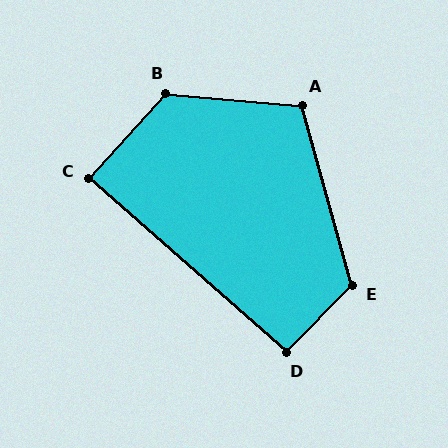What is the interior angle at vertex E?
Approximately 120 degrees (obtuse).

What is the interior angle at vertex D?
Approximately 94 degrees (approximately right).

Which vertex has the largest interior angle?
B, at approximately 128 degrees.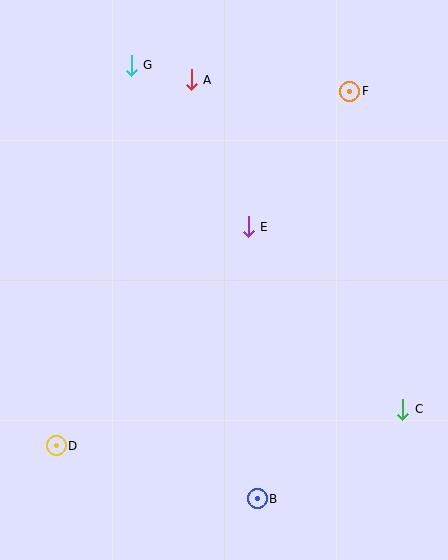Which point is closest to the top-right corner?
Point F is closest to the top-right corner.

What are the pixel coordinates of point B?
Point B is at (257, 499).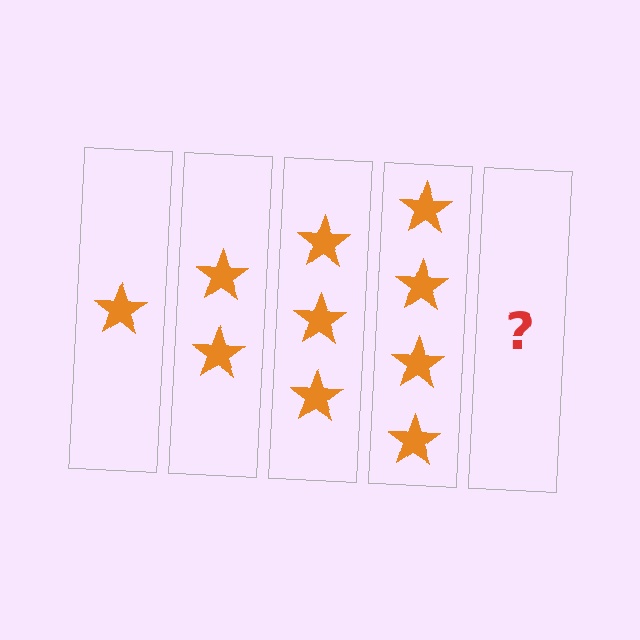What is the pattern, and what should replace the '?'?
The pattern is that each step adds one more star. The '?' should be 5 stars.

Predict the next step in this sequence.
The next step is 5 stars.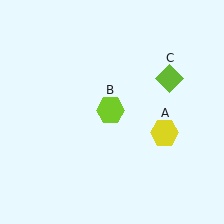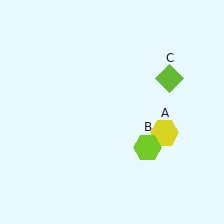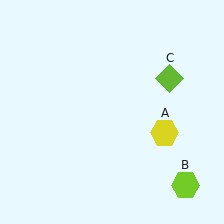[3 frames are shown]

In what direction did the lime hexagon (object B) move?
The lime hexagon (object B) moved down and to the right.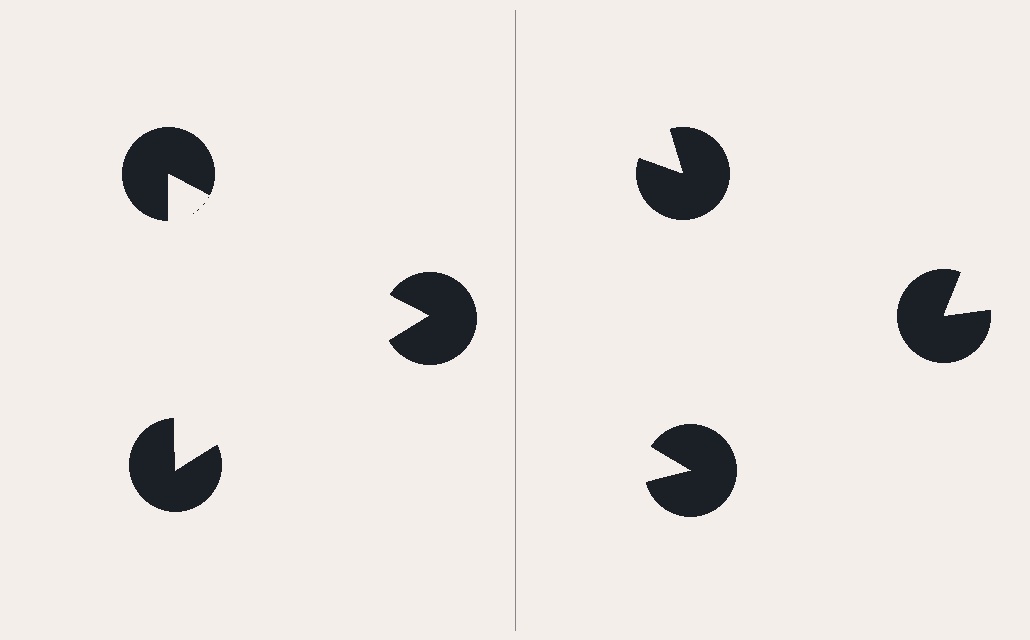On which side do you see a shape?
An illusory triangle appears on the left side. On the right side the wedge cuts are rotated, so no coherent shape forms.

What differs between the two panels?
The pac-man discs are positioned identically on both sides; only the wedge orientations differ. On the left they align to a triangle; on the right they are misaligned.